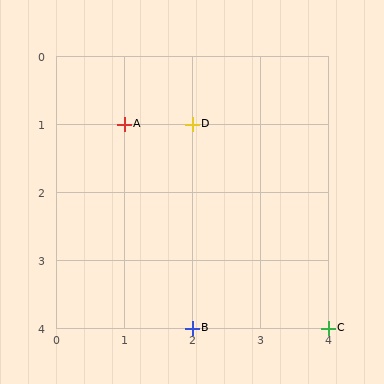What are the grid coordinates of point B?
Point B is at grid coordinates (2, 4).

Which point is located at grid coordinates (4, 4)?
Point C is at (4, 4).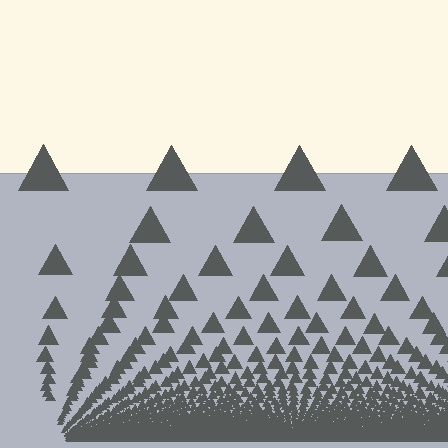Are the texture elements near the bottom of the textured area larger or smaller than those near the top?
Smaller. The gradient is inverted — elements near the bottom are smaller and denser.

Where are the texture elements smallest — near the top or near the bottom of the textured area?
Near the bottom.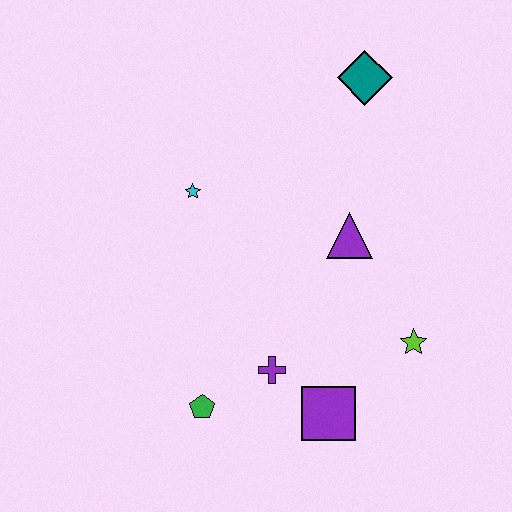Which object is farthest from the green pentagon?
The teal diamond is farthest from the green pentagon.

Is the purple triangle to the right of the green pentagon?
Yes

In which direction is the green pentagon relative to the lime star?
The green pentagon is to the left of the lime star.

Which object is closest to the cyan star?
The purple triangle is closest to the cyan star.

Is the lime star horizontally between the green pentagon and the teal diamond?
No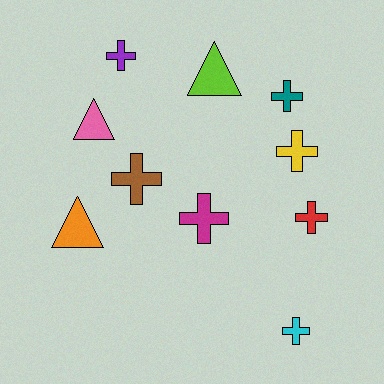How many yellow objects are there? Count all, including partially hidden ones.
There is 1 yellow object.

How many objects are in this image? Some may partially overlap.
There are 10 objects.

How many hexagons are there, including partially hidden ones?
There are no hexagons.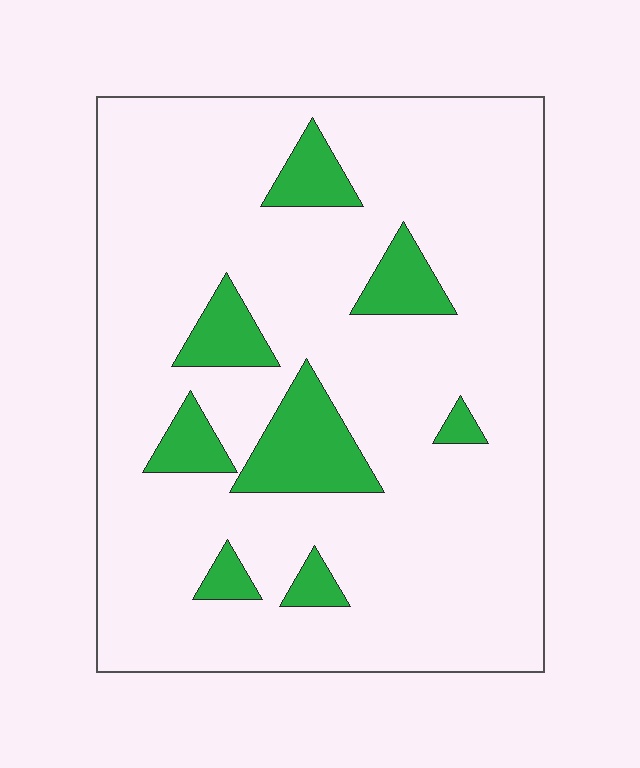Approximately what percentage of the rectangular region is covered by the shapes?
Approximately 15%.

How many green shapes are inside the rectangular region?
8.